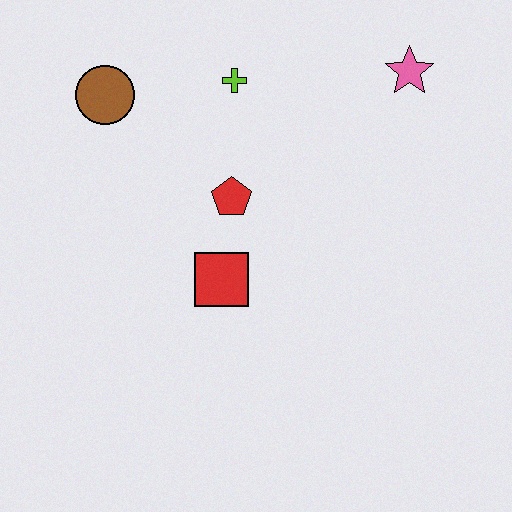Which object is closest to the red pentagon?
The red square is closest to the red pentagon.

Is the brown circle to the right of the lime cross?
No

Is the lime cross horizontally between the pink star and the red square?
Yes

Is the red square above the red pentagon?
No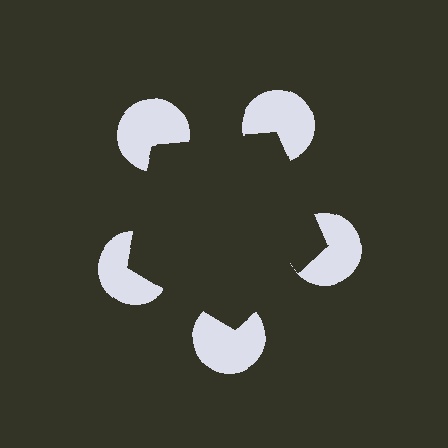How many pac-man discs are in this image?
There are 5 — one at each vertex of the illusory pentagon.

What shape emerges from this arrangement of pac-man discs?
An illusory pentagon — its edges are inferred from the aligned wedge cuts in the pac-man discs, not physically drawn.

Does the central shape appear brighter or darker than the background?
It typically appears slightly darker than the background, even though no actual brightness change is drawn.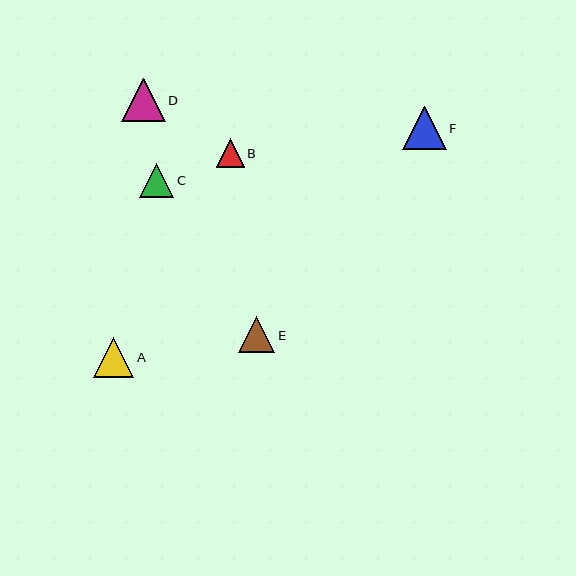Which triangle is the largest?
Triangle F is the largest with a size of approximately 44 pixels.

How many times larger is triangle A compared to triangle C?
Triangle A is approximately 1.2 times the size of triangle C.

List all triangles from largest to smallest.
From largest to smallest: F, D, A, E, C, B.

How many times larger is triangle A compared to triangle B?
Triangle A is approximately 1.4 times the size of triangle B.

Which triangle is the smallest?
Triangle B is the smallest with a size of approximately 28 pixels.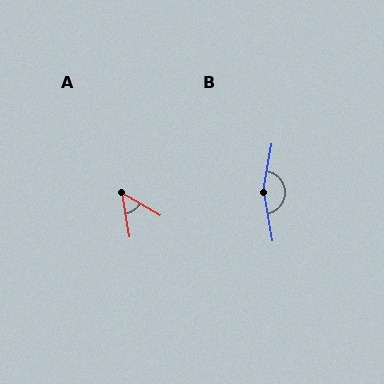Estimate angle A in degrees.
Approximately 50 degrees.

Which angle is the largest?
B, at approximately 159 degrees.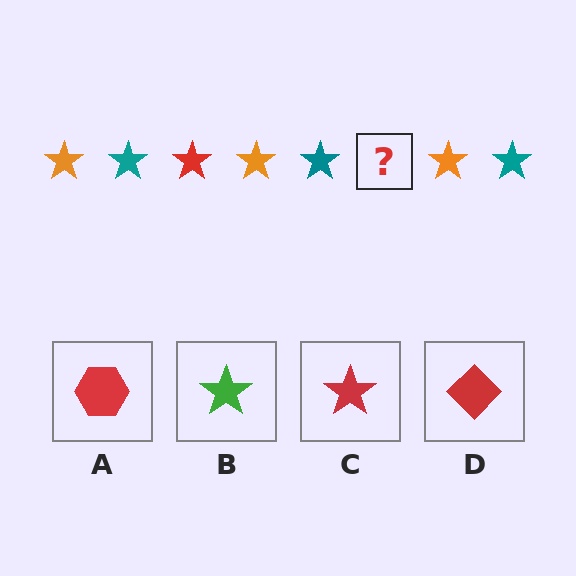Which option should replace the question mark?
Option C.